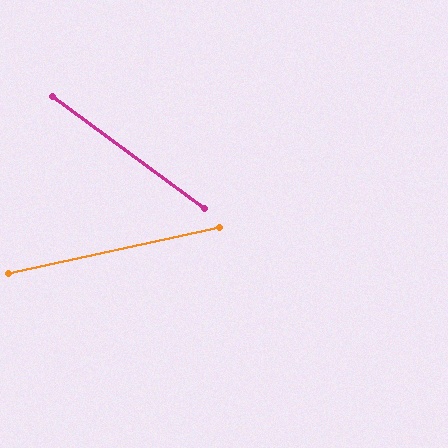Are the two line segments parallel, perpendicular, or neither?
Neither parallel nor perpendicular — they differ by about 49°.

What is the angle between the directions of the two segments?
Approximately 49 degrees.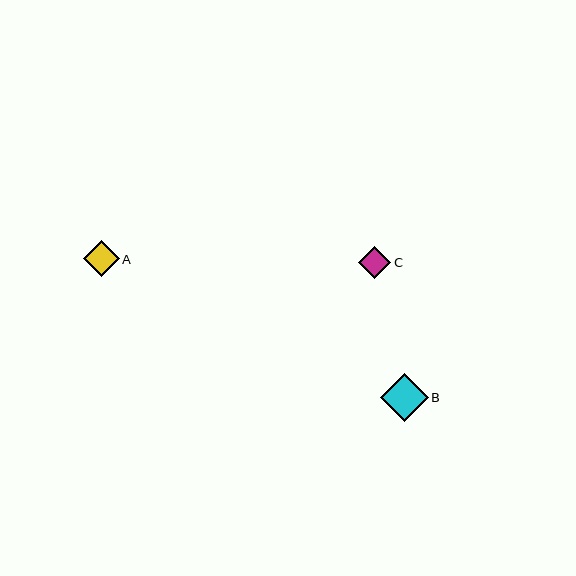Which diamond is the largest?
Diamond B is the largest with a size of approximately 48 pixels.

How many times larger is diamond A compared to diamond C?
Diamond A is approximately 1.1 times the size of diamond C.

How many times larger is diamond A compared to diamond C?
Diamond A is approximately 1.1 times the size of diamond C.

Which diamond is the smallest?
Diamond C is the smallest with a size of approximately 32 pixels.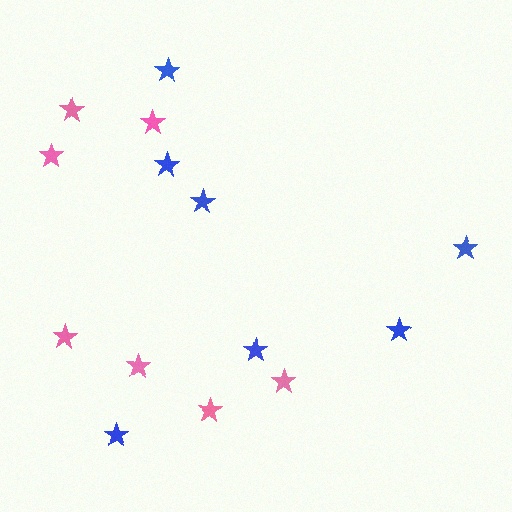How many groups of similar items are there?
There are 2 groups: one group of blue stars (7) and one group of pink stars (7).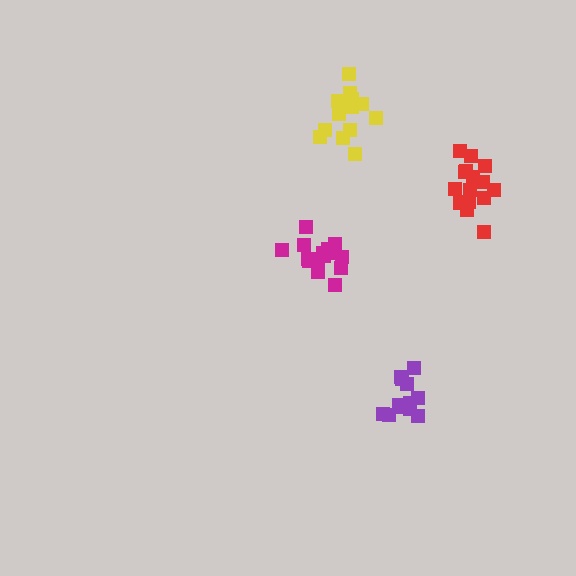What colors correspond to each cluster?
The clusters are colored: red, yellow, magenta, purple.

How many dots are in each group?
Group 1: 16 dots, Group 2: 13 dots, Group 3: 17 dots, Group 4: 13 dots (59 total).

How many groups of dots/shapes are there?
There are 4 groups.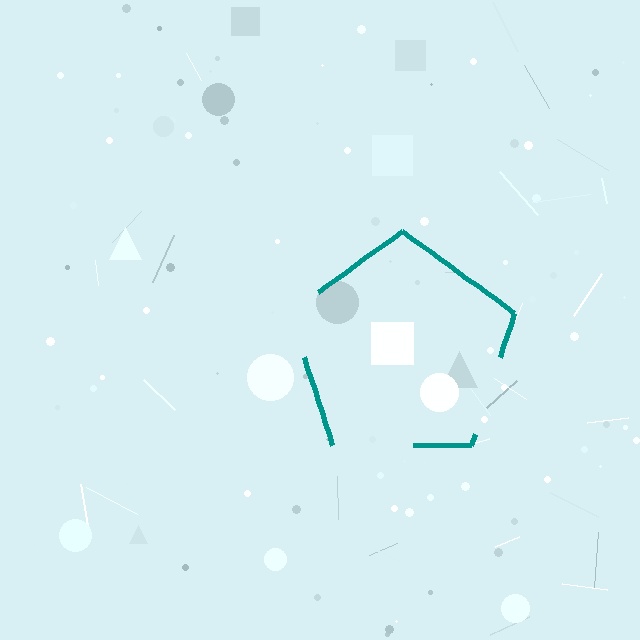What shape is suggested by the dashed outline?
The dashed outline suggests a pentagon.